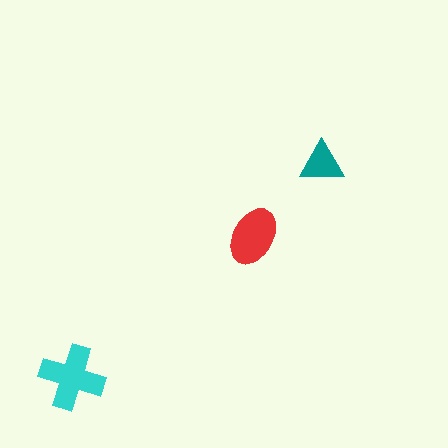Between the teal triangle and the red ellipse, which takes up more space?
The red ellipse.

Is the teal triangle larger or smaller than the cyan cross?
Smaller.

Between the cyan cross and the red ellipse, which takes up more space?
The cyan cross.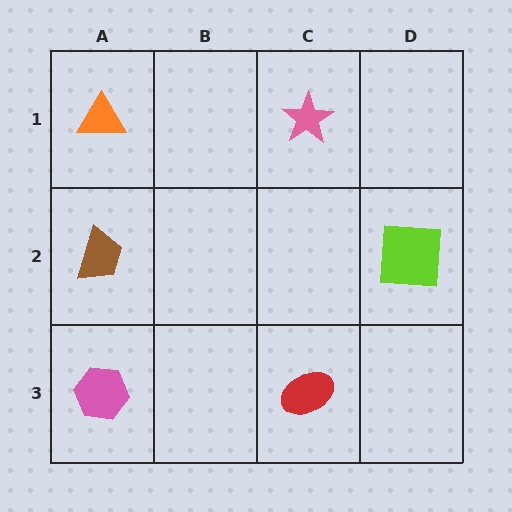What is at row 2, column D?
A lime square.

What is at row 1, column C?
A pink star.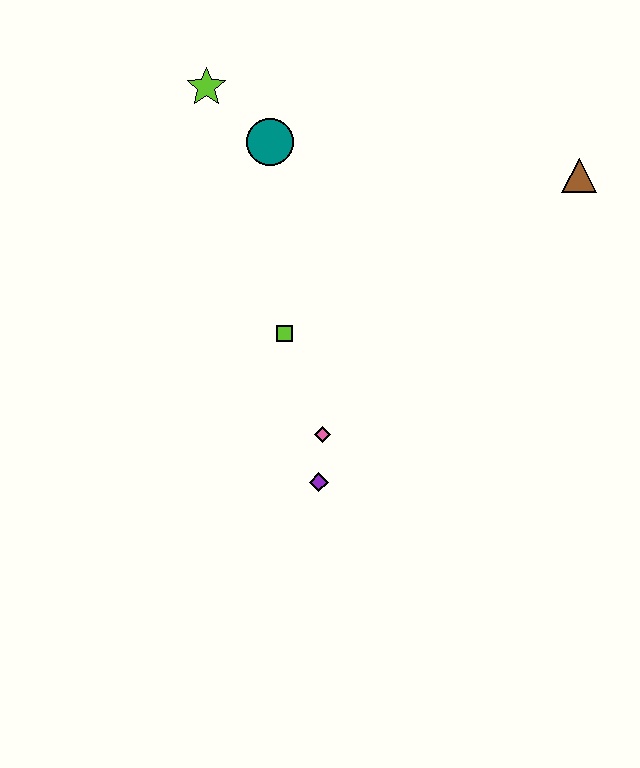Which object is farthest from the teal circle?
The purple diamond is farthest from the teal circle.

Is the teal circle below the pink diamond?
No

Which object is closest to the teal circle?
The lime star is closest to the teal circle.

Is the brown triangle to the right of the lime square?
Yes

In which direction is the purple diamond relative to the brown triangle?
The purple diamond is below the brown triangle.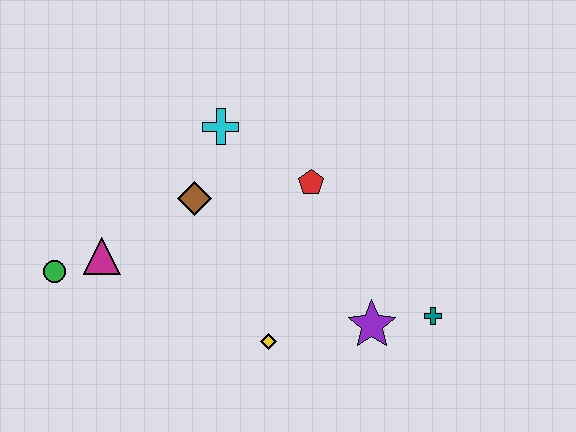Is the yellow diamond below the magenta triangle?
Yes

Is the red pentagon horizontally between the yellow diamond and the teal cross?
Yes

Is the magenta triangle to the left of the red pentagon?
Yes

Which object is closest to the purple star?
The teal cross is closest to the purple star.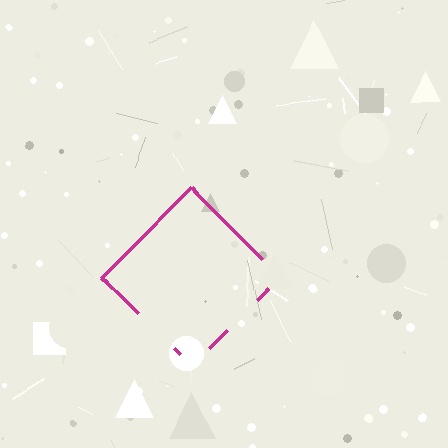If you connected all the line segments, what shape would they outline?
They would outline a diamond.